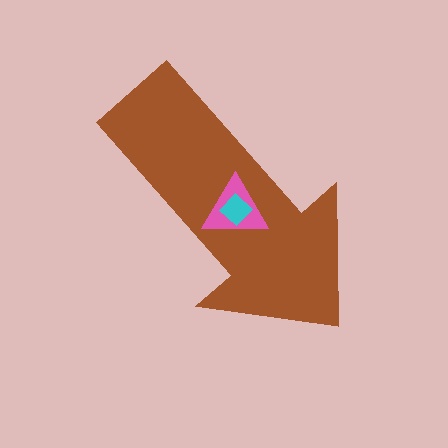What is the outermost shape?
The brown arrow.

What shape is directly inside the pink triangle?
The cyan diamond.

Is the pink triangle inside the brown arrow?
Yes.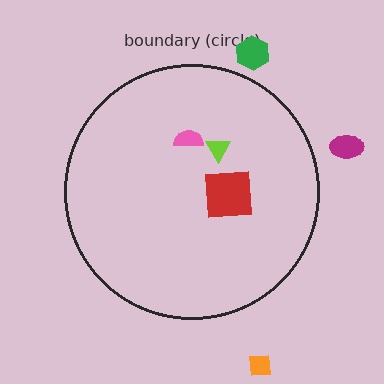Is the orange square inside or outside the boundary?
Outside.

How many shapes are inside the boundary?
3 inside, 3 outside.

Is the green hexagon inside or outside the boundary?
Outside.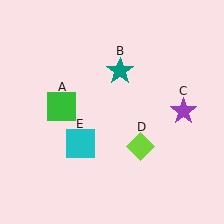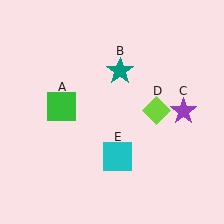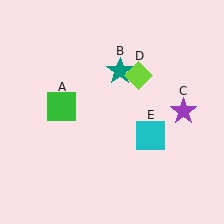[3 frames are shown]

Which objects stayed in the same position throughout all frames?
Green square (object A) and teal star (object B) and purple star (object C) remained stationary.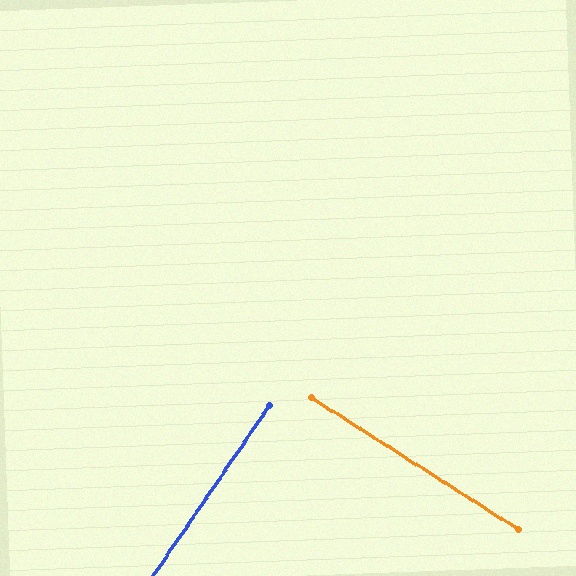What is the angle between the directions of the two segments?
Approximately 88 degrees.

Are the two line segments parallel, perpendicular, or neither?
Perpendicular — they meet at approximately 88°.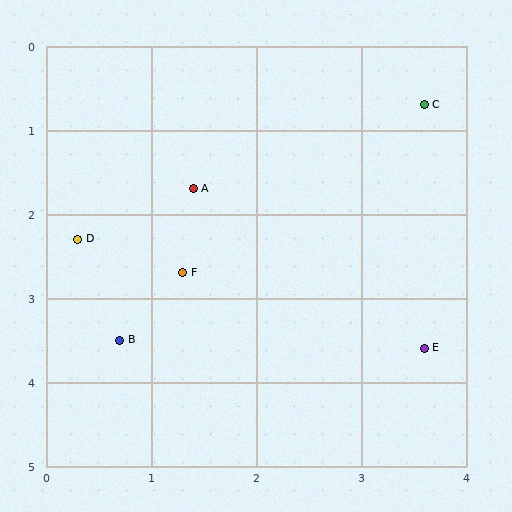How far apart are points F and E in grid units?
Points F and E are about 2.5 grid units apart.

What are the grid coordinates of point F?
Point F is at approximately (1.3, 2.7).